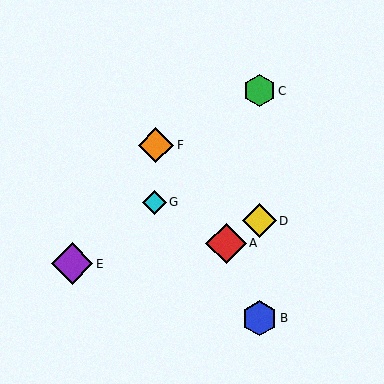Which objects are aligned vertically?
Objects B, C, D are aligned vertically.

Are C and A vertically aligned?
No, C is at x≈259 and A is at x≈226.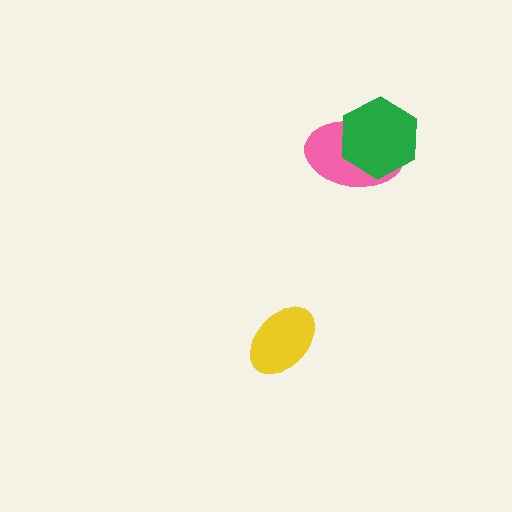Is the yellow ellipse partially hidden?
No, no other shape covers it.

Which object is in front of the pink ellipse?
The green hexagon is in front of the pink ellipse.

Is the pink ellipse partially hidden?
Yes, it is partially covered by another shape.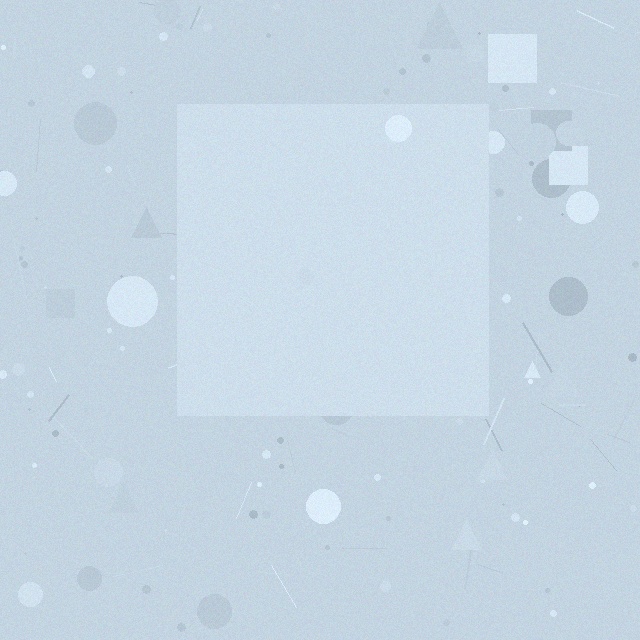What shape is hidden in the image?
A square is hidden in the image.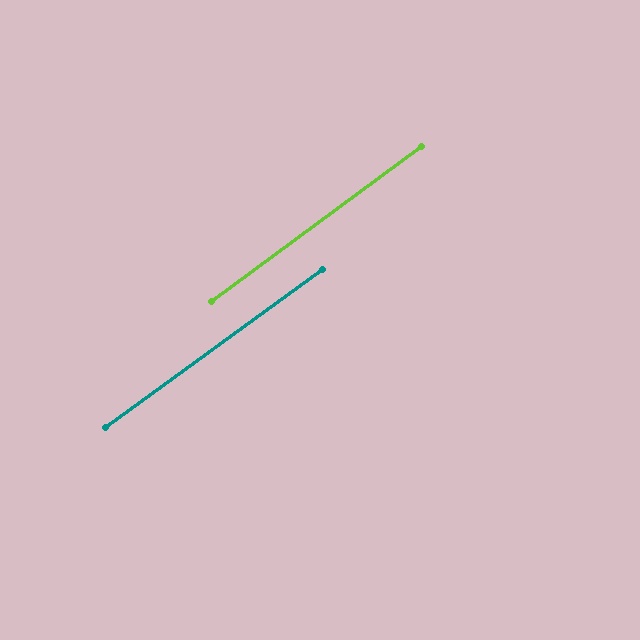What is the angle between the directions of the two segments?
Approximately 0 degrees.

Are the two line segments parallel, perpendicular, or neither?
Parallel — their directions differ by only 0.5°.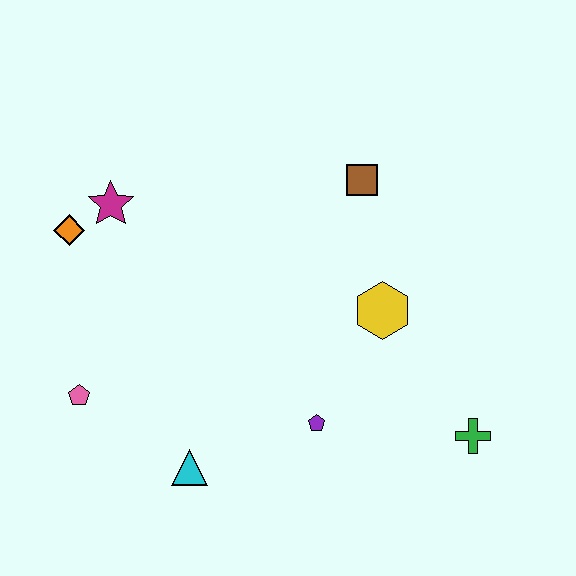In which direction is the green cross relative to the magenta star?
The green cross is to the right of the magenta star.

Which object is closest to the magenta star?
The orange diamond is closest to the magenta star.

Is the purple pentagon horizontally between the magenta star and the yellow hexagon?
Yes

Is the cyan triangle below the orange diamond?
Yes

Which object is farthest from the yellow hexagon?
The orange diamond is farthest from the yellow hexagon.